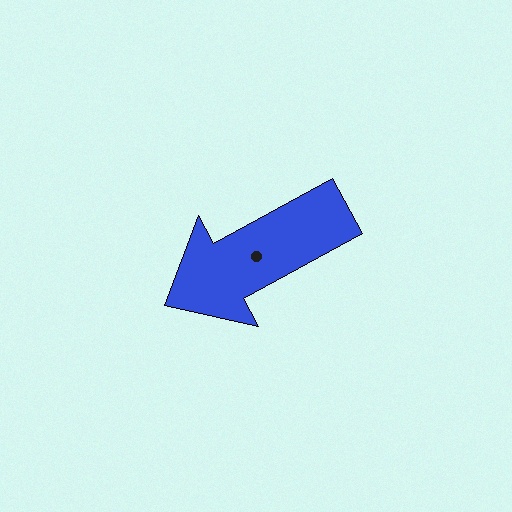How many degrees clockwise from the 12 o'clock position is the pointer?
Approximately 241 degrees.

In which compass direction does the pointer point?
Southwest.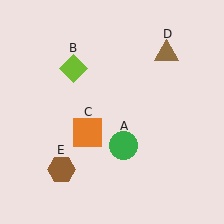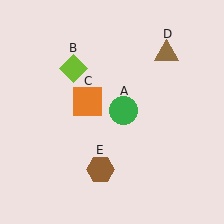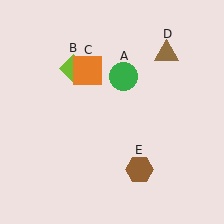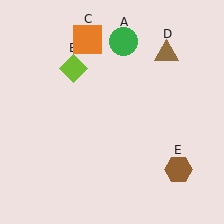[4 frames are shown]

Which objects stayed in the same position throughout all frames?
Lime diamond (object B) and brown triangle (object D) remained stationary.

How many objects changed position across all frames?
3 objects changed position: green circle (object A), orange square (object C), brown hexagon (object E).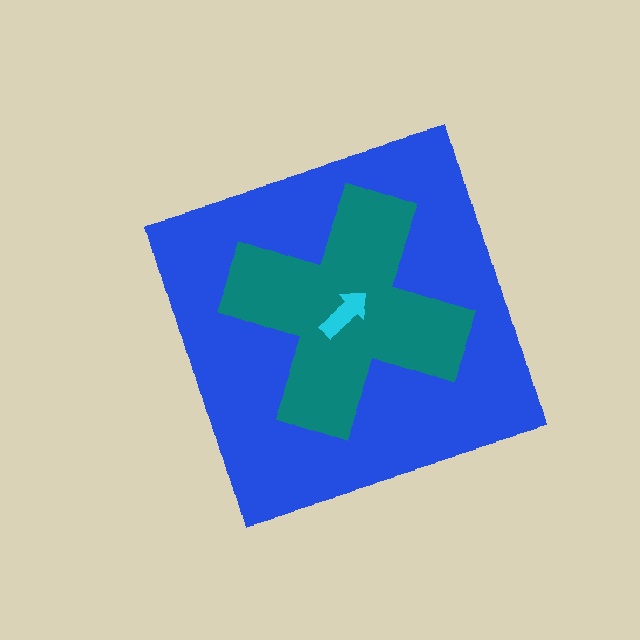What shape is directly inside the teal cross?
The cyan arrow.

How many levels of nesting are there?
3.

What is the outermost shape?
The blue diamond.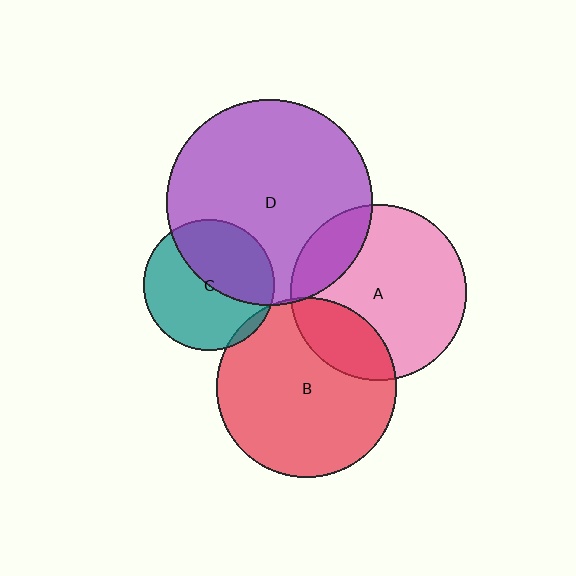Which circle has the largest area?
Circle D (purple).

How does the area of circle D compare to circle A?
Approximately 1.4 times.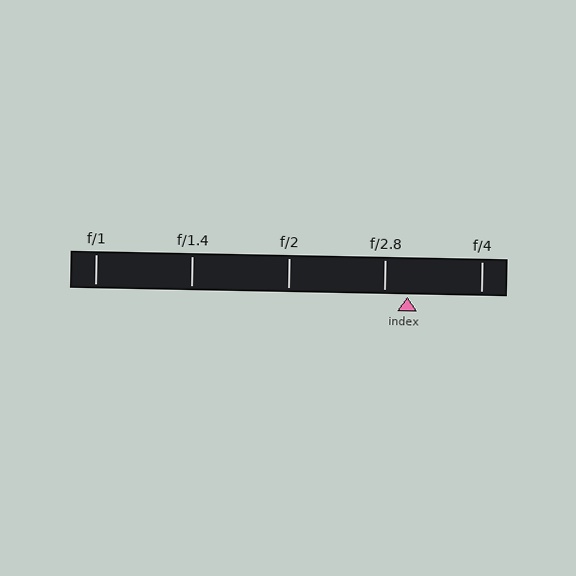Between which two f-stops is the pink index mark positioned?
The index mark is between f/2.8 and f/4.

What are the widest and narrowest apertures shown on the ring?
The widest aperture shown is f/1 and the narrowest is f/4.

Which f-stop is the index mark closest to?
The index mark is closest to f/2.8.